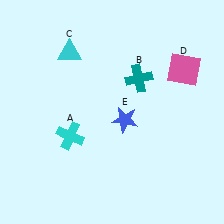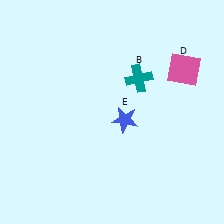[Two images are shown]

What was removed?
The cyan cross (A), the cyan triangle (C) were removed in Image 2.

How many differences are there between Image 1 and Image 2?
There are 2 differences between the two images.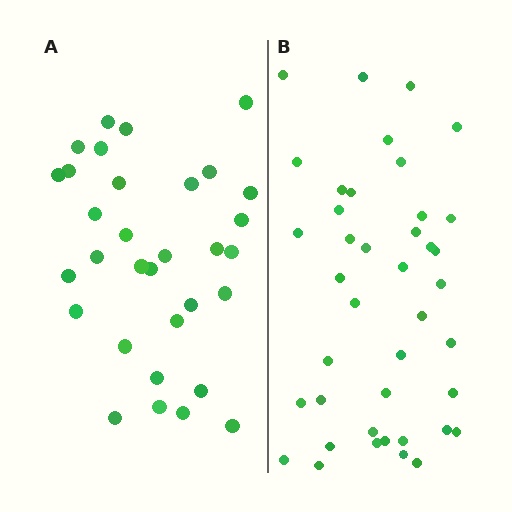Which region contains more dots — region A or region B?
Region B (the right region) has more dots.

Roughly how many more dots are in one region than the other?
Region B has roughly 8 or so more dots than region A.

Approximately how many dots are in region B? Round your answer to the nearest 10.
About 40 dots. (The exact count is 41, which rounds to 40.)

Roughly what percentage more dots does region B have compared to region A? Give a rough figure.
About 30% more.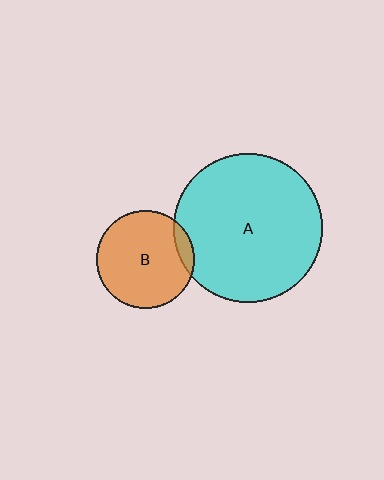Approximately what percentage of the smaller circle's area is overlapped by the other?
Approximately 10%.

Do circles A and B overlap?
Yes.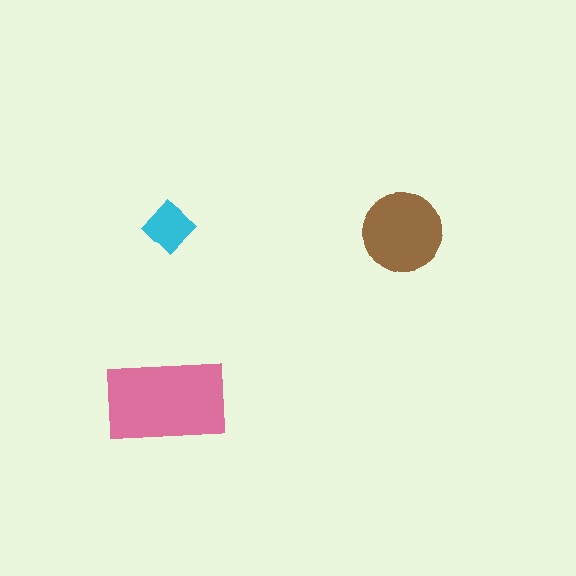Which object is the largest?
The pink rectangle.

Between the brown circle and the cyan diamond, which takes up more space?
The brown circle.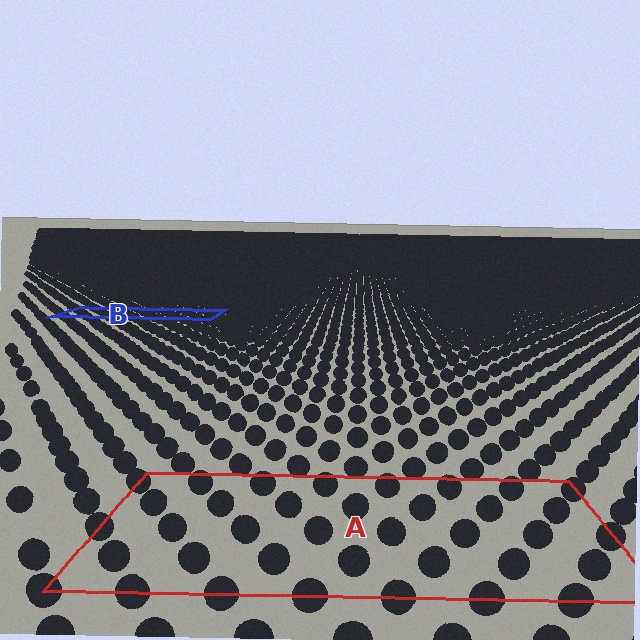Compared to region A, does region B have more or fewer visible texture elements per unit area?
Region B has more texture elements per unit area — they are packed more densely because it is farther away.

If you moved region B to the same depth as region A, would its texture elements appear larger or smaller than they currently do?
They would appear larger. At a closer depth, the same texture elements are projected at a bigger on-screen size.